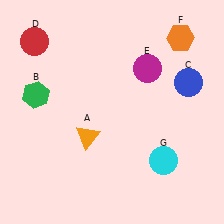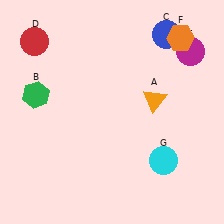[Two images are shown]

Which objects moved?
The objects that moved are: the orange triangle (A), the blue circle (C), the magenta circle (E).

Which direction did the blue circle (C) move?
The blue circle (C) moved up.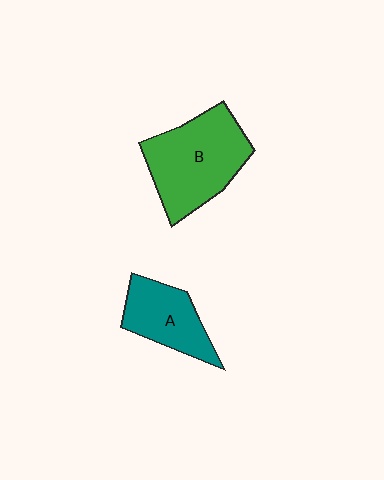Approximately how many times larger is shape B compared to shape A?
Approximately 1.6 times.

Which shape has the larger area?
Shape B (green).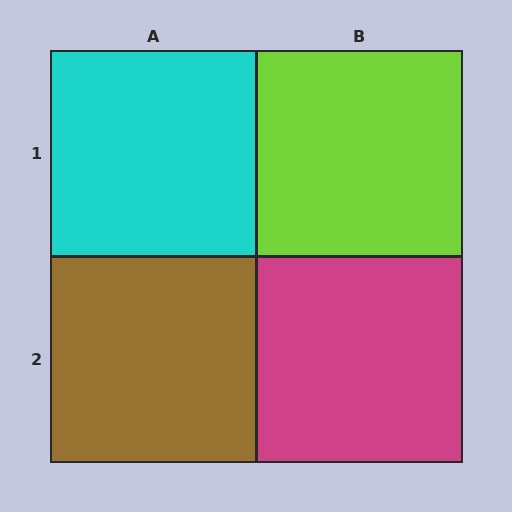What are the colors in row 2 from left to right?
Brown, magenta.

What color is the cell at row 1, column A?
Cyan.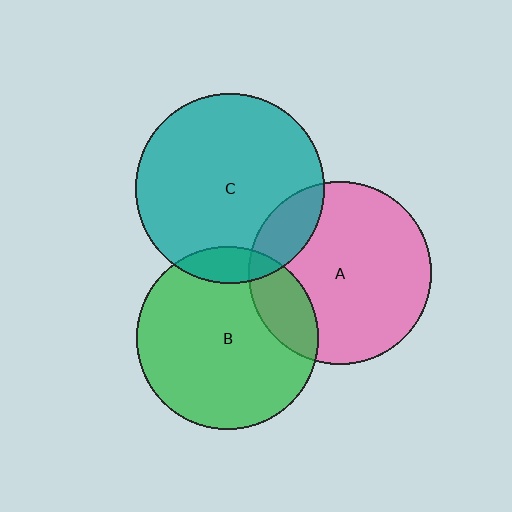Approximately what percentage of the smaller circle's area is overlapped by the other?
Approximately 10%.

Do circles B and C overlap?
Yes.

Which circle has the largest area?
Circle C (teal).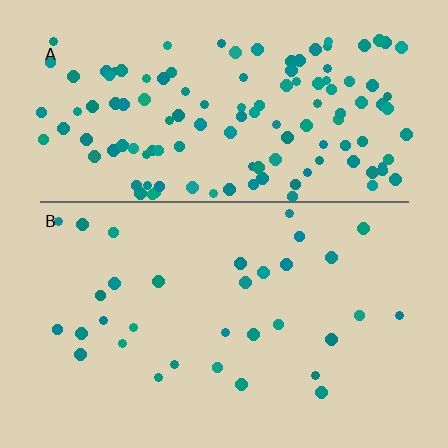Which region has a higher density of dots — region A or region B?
A (the top).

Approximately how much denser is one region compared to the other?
Approximately 4.0× — region A over region B.